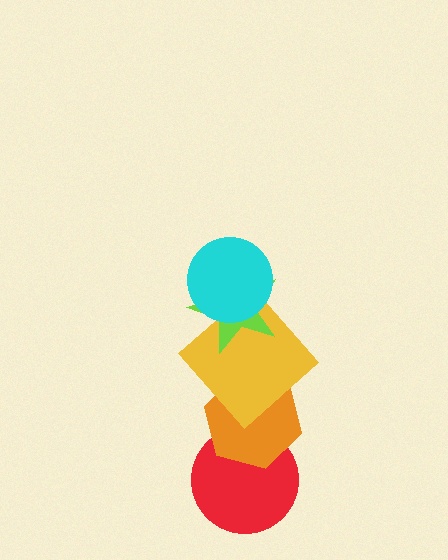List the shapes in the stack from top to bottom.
From top to bottom: the cyan circle, the lime star, the yellow diamond, the orange hexagon, the red circle.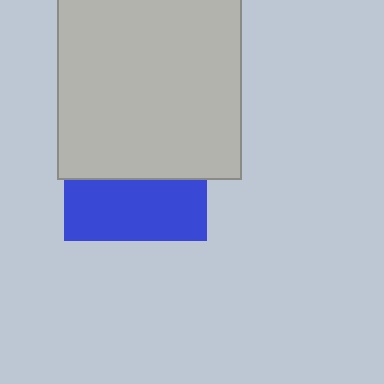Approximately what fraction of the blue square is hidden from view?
Roughly 57% of the blue square is hidden behind the light gray square.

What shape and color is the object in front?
The object in front is a light gray square.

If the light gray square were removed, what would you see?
You would see the complete blue square.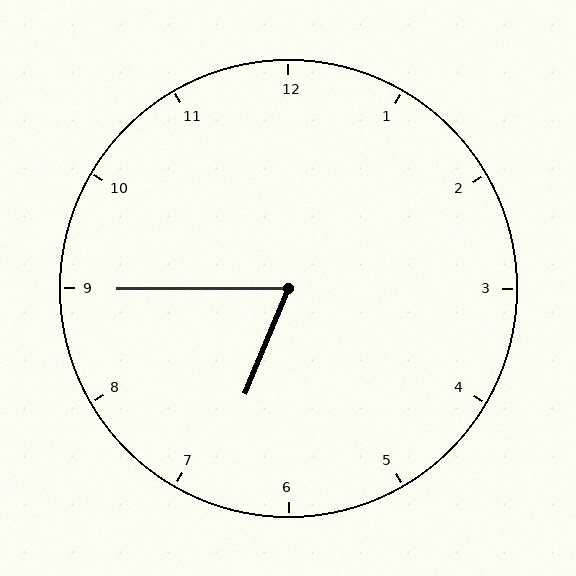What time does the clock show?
6:45.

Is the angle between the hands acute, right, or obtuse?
It is acute.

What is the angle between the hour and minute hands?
Approximately 68 degrees.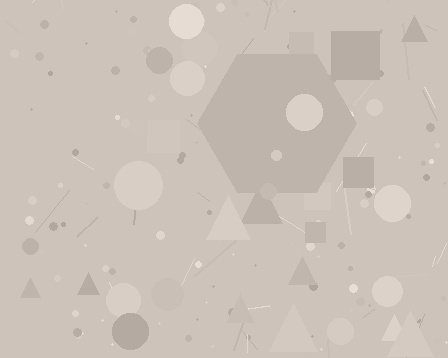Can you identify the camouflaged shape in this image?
The camouflaged shape is a hexagon.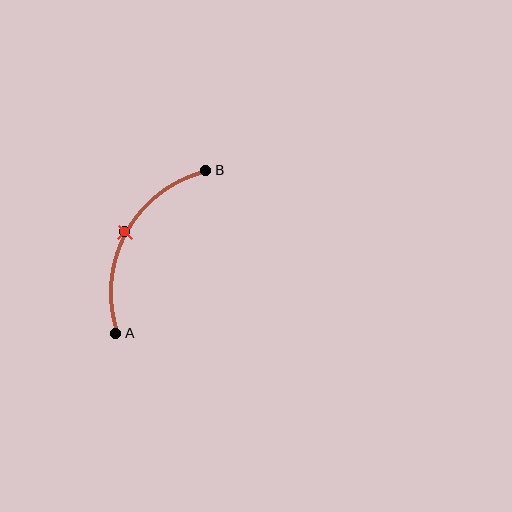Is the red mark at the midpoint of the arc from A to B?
Yes. The red mark lies on the arc at equal arc-length from both A and B — it is the arc midpoint.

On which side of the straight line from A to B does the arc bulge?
The arc bulges to the left of the straight line connecting A and B.